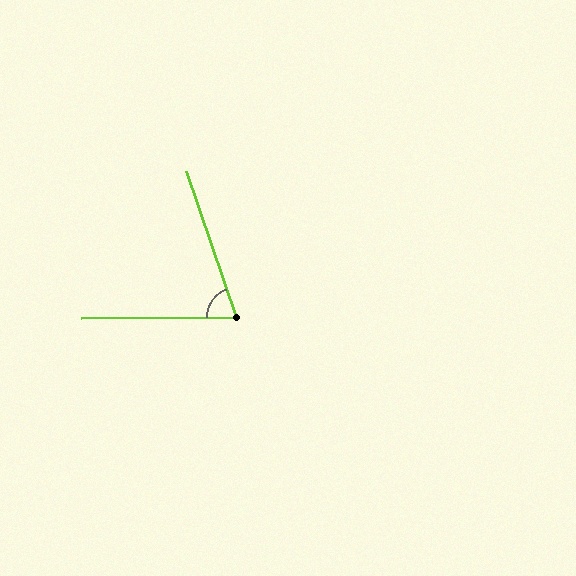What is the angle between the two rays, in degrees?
Approximately 72 degrees.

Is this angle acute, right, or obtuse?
It is acute.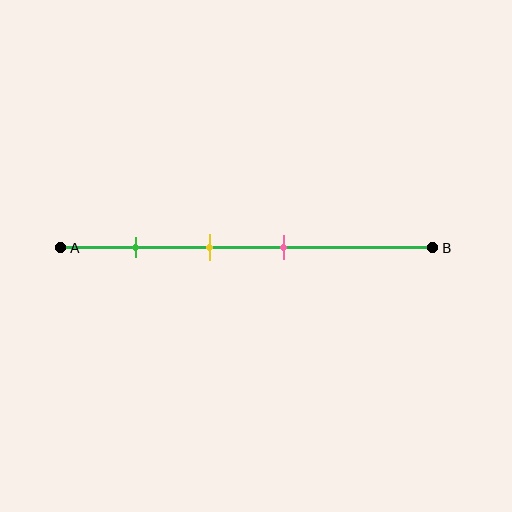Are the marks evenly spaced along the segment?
Yes, the marks are approximately evenly spaced.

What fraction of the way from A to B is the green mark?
The green mark is approximately 20% (0.2) of the way from A to B.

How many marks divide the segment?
There are 3 marks dividing the segment.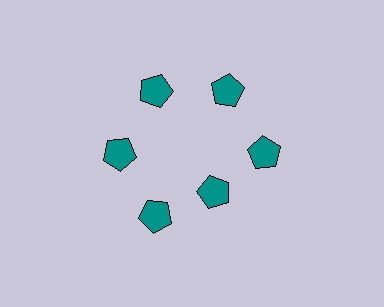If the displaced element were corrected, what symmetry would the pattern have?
It would have 6-fold rotational symmetry — the pattern would map onto itself every 60 degrees.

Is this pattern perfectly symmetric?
No. The 6 teal pentagons are arranged in a ring, but one element near the 5 o'clock position is pulled inward toward the center, breaking the 6-fold rotational symmetry.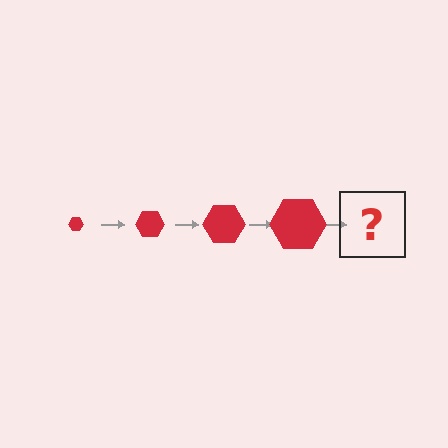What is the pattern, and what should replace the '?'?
The pattern is that the hexagon gets progressively larger each step. The '?' should be a red hexagon, larger than the previous one.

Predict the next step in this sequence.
The next step is a red hexagon, larger than the previous one.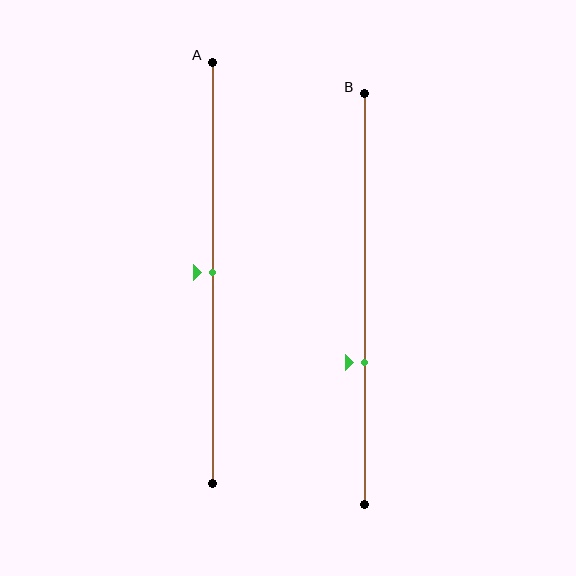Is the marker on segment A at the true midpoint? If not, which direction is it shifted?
Yes, the marker on segment A is at the true midpoint.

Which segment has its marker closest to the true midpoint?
Segment A has its marker closest to the true midpoint.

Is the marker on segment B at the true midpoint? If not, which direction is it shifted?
No, the marker on segment B is shifted downward by about 15% of the segment length.